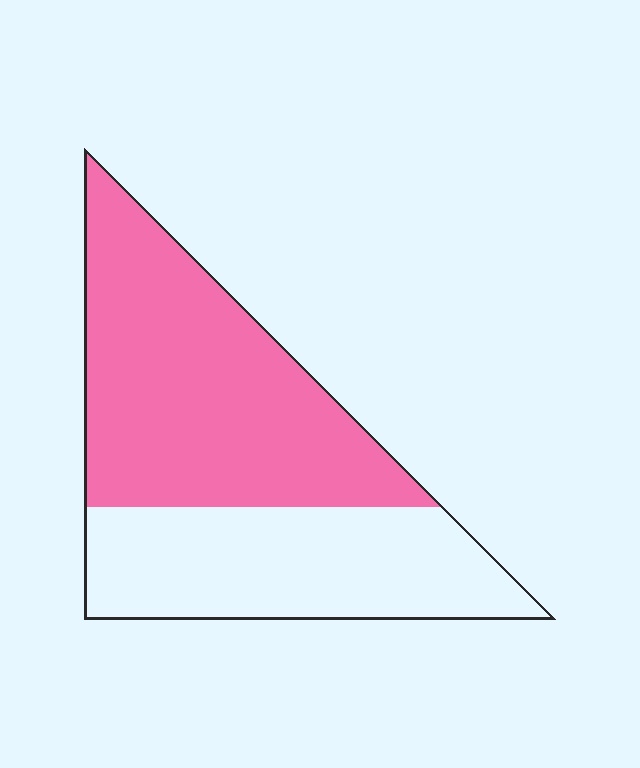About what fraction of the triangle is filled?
About three fifths (3/5).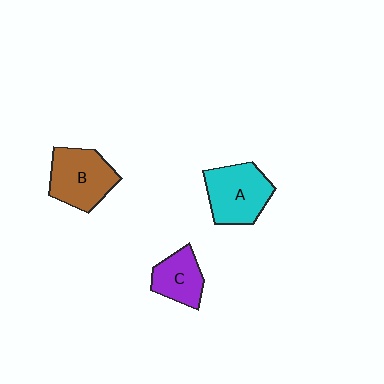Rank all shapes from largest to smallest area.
From largest to smallest: B (brown), A (cyan), C (purple).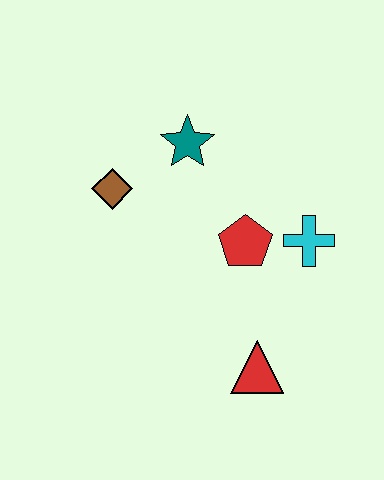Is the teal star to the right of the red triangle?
No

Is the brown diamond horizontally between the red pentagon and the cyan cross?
No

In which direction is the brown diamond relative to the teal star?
The brown diamond is to the left of the teal star.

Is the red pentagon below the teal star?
Yes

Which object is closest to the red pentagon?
The cyan cross is closest to the red pentagon.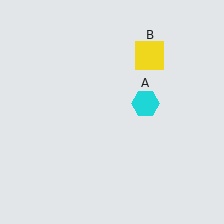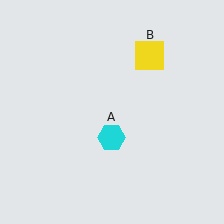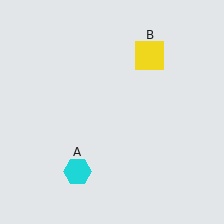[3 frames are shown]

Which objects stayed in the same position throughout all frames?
Yellow square (object B) remained stationary.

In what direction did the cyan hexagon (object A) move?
The cyan hexagon (object A) moved down and to the left.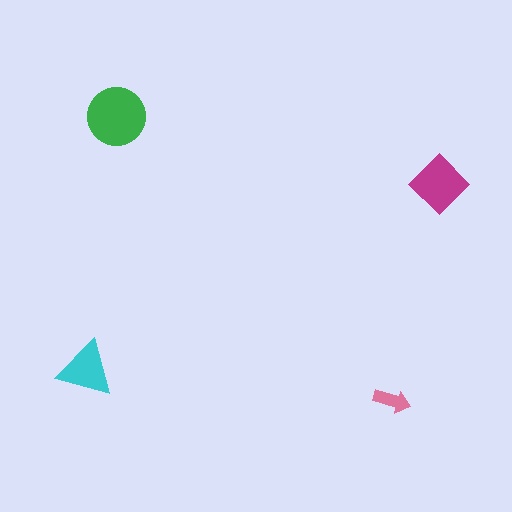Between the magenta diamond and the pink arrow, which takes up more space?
The magenta diamond.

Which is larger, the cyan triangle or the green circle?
The green circle.